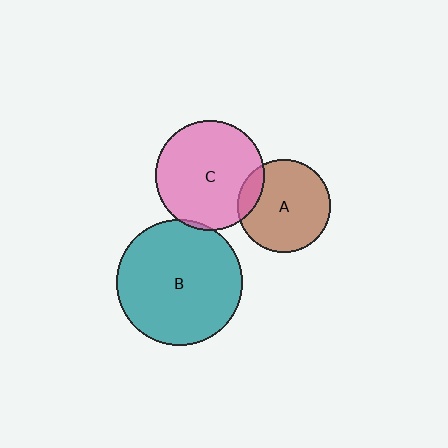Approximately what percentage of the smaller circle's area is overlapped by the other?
Approximately 5%.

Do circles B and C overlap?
Yes.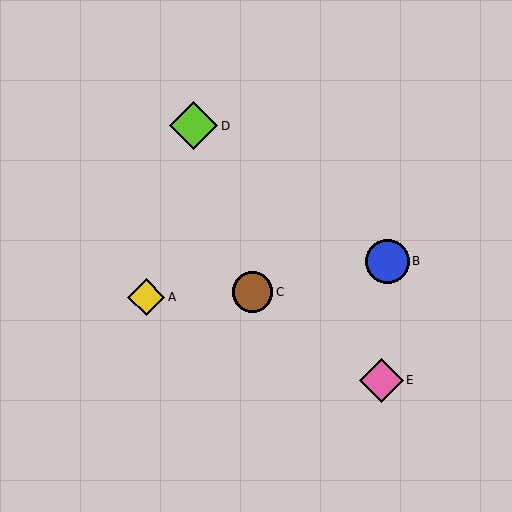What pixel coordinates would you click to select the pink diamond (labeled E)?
Click at (381, 380) to select the pink diamond E.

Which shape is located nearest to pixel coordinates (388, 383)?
The pink diamond (labeled E) at (381, 380) is nearest to that location.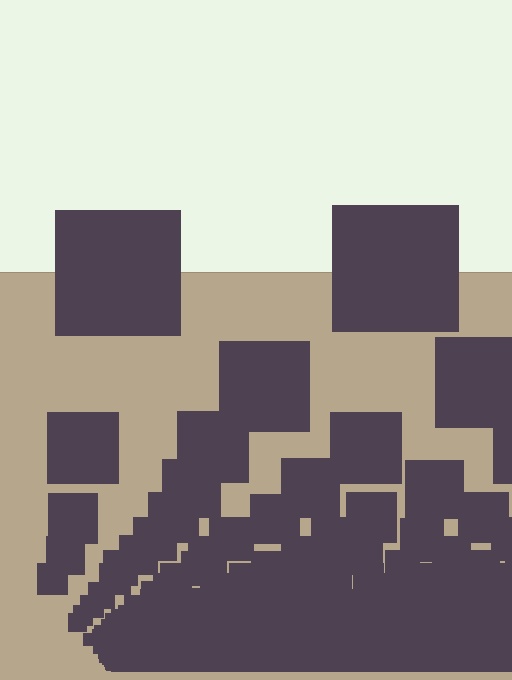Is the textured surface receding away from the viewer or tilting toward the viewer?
The surface appears to tilt toward the viewer. Texture elements get larger and sparser toward the top.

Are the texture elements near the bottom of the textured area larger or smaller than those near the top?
Smaller. The gradient is inverted — elements near the bottom are smaller and denser.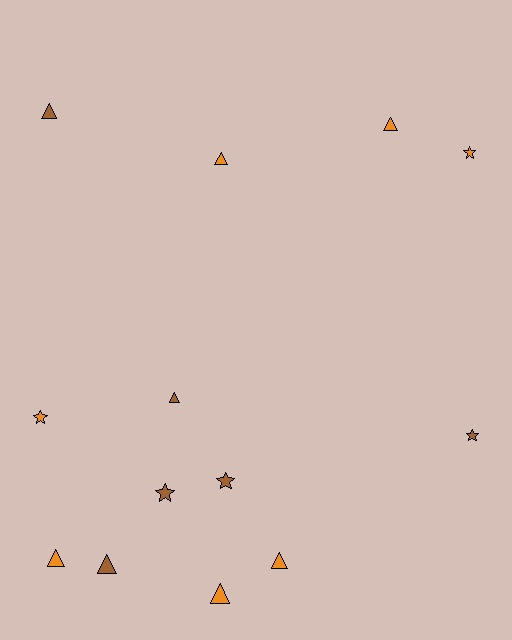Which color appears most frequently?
Orange, with 7 objects.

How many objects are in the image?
There are 13 objects.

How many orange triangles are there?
There are 5 orange triangles.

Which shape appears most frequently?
Triangle, with 8 objects.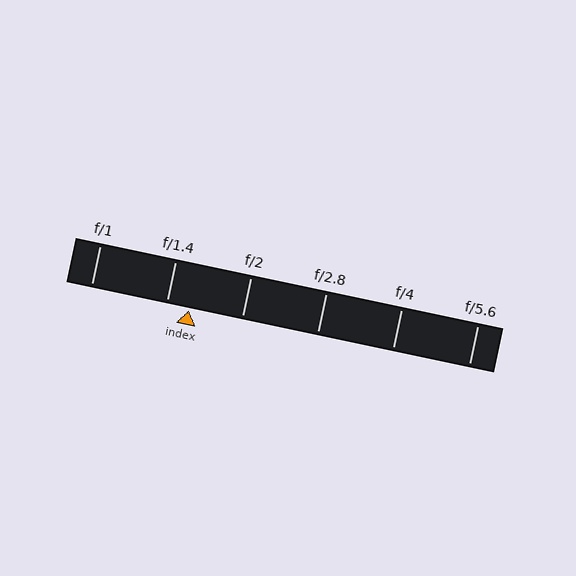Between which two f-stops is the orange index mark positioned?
The index mark is between f/1.4 and f/2.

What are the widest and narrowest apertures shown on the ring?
The widest aperture shown is f/1 and the narrowest is f/5.6.